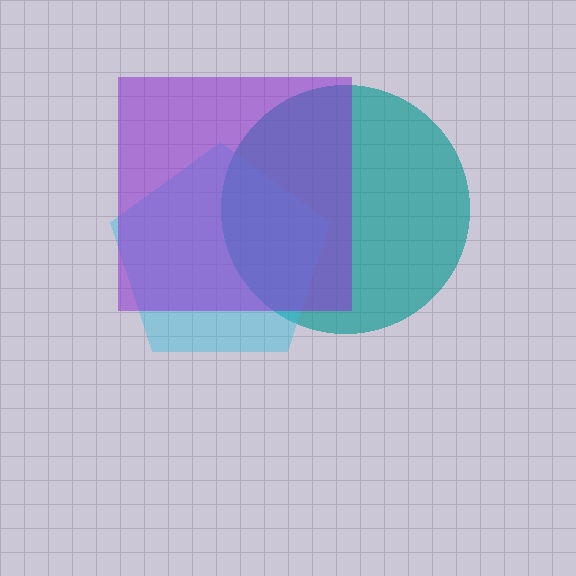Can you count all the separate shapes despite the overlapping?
Yes, there are 3 separate shapes.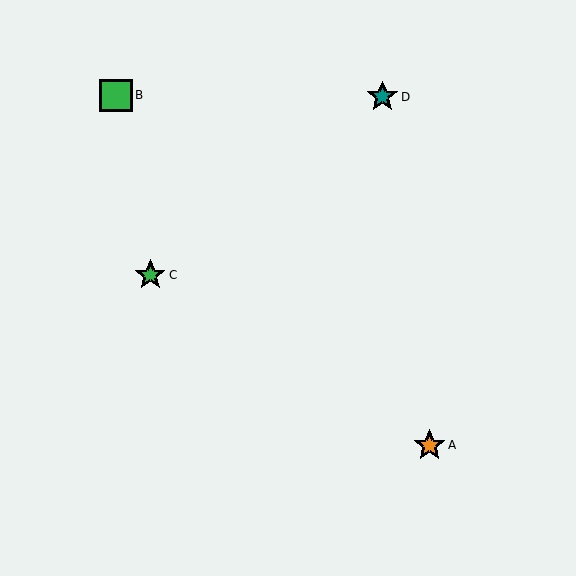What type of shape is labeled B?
Shape B is a green square.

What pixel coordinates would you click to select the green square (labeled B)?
Click at (116, 95) to select the green square B.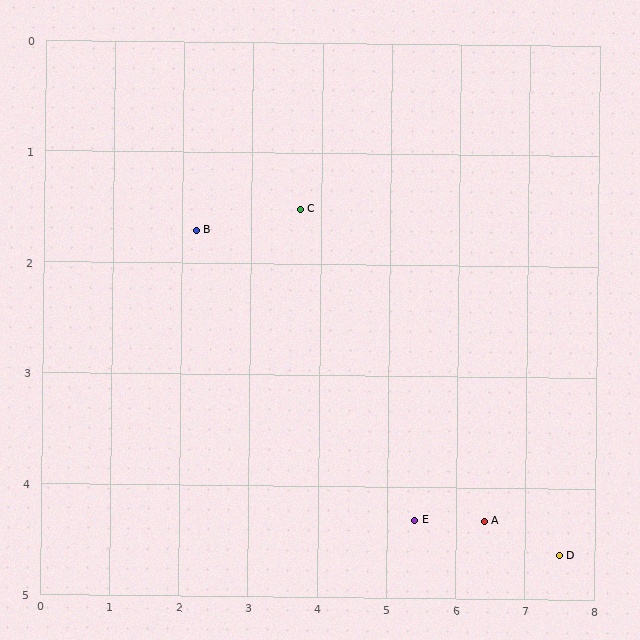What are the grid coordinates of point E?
Point E is at approximately (5.4, 4.3).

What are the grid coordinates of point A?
Point A is at approximately (6.4, 4.3).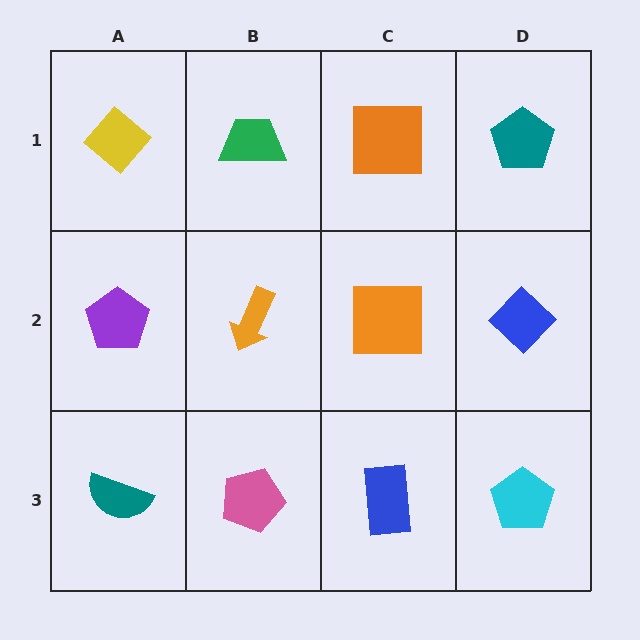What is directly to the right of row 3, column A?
A pink pentagon.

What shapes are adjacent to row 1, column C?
An orange square (row 2, column C), a green trapezoid (row 1, column B), a teal pentagon (row 1, column D).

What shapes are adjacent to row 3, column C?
An orange square (row 2, column C), a pink pentagon (row 3, column B), a cyan pentagon (row 3, column D).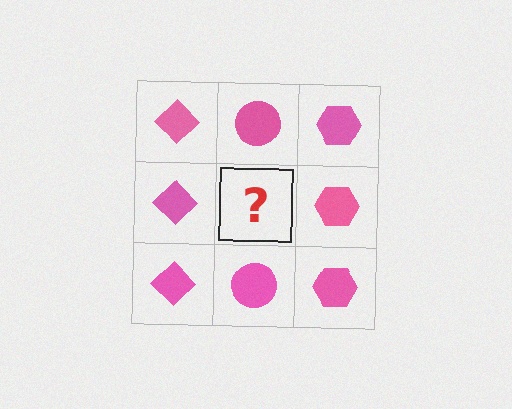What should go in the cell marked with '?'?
The missing cell should contain a pink circle.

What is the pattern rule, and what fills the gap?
The rule is that each column has a consistent shape. The gap should be filled with a pink circle.